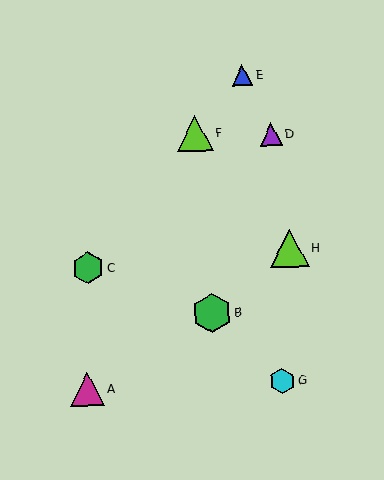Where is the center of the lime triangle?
The center of the lime triangle is at (195, 134).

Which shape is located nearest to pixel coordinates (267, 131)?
The purple triangle (labeled D) at (271, 134) is nearest to that location.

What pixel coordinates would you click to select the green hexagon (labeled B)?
Click at (212, 313) to select the green hexagon B.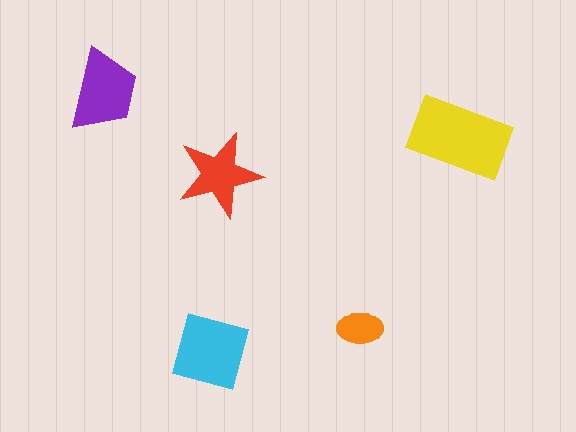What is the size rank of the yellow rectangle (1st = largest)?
1st.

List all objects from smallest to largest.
The orange ellipse, the red star, the purple trapezoid, the cyan square, the yellow rectangle.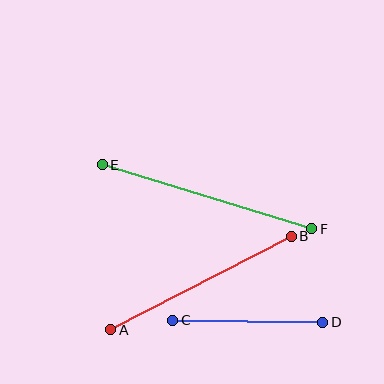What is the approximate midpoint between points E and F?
The midpoint is at approximately (207, 197) pixels.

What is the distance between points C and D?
The distance is approximately 150 pixels.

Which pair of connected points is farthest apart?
Points E and F are farthest apart.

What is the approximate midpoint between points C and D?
The midpoint is at approximately (248, 321) pixels.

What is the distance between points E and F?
The distance is approximately 219 pixels.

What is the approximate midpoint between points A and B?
The midpoint is at approximately (201, 283) pixels.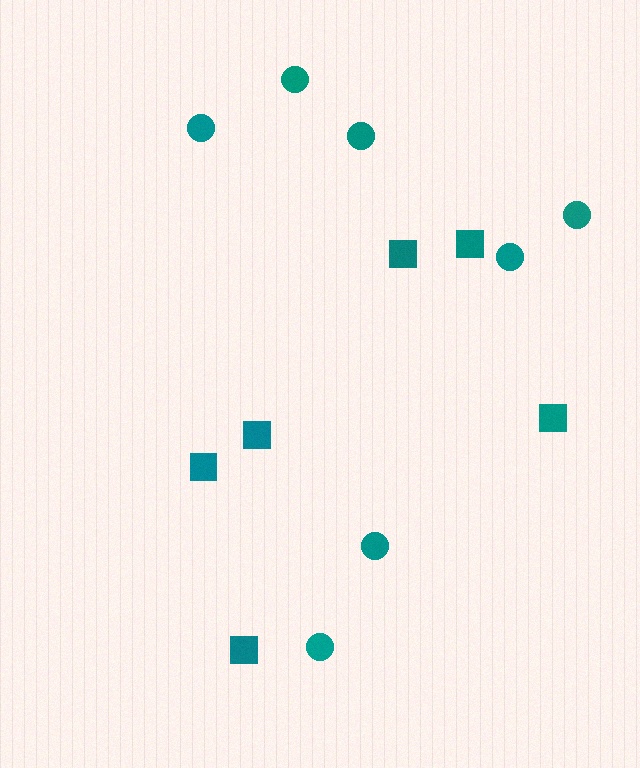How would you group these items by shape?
There are 2 groups: one group of circles (7) and one group of squares (6).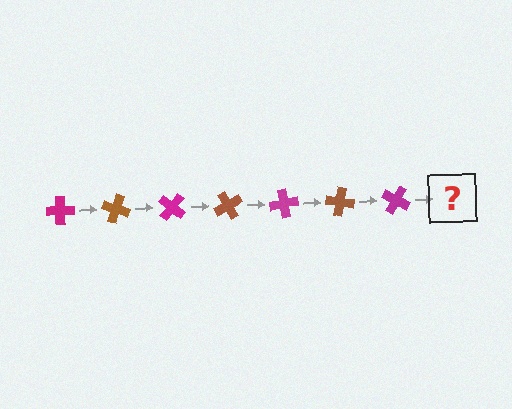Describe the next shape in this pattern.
It should be a brown cross, rotated 140 degrees from the start.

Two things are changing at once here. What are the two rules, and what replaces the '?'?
The two rules are that it rotates 20 degrees each step and the color cycles through magenta and brown. The '?' should be a brown cross, rotated 140 degrees from the start.